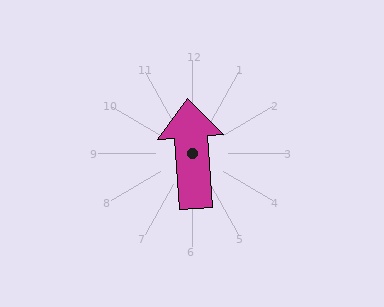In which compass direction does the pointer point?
North.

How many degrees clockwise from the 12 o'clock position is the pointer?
Approximately 356 degrees.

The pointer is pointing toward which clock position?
Roughly 12 o'clock.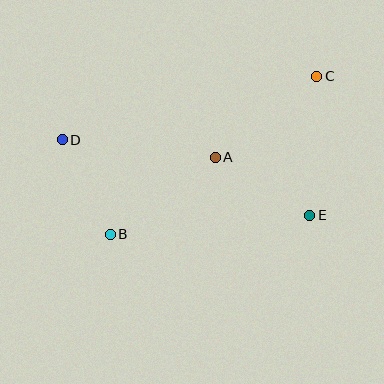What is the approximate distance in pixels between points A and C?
The distance between A and C is approximately 130 pixels.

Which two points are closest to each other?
Points B and D are closest to each other.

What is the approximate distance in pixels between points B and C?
The distance between B and C is approximately 260 pixels.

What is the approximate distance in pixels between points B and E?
The distance between B and E is approximately 201 pixels.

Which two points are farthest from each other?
Points C and D are farthest from each other.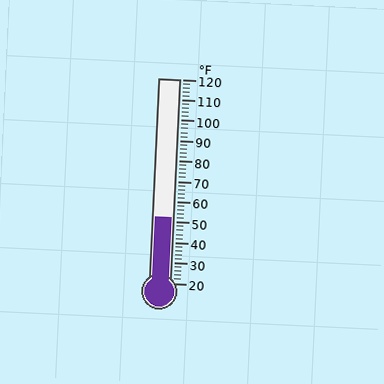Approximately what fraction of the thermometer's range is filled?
The thermometer is filled to approximately 30% of its range.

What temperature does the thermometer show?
The thermometer shows approximately 52°F.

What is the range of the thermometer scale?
The thermometer scale ranges from 20°F to 120°F.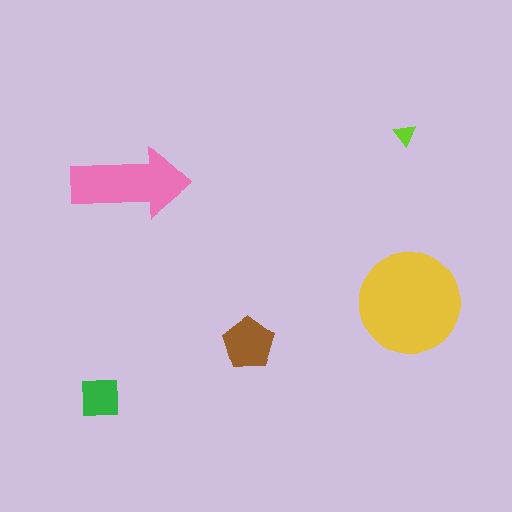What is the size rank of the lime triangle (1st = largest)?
5th.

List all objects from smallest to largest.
The lime triangle, the green square, the brown pentagon, the pink arrow, the yellow circle.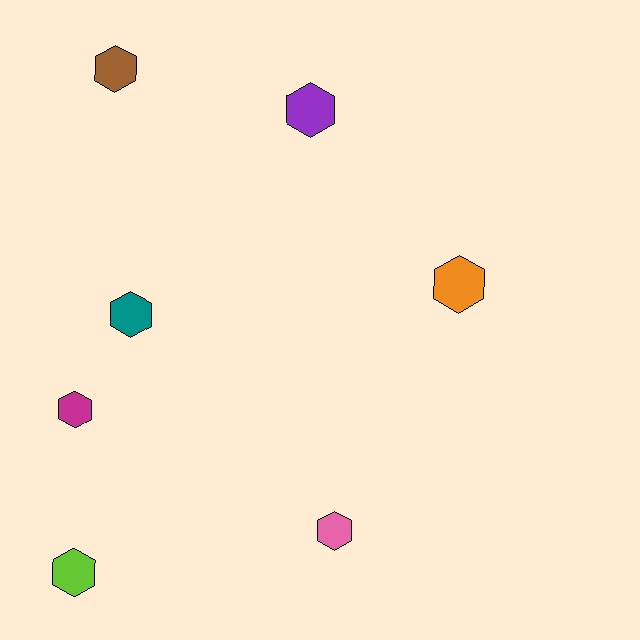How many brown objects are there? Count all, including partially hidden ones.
There is 1 brown object.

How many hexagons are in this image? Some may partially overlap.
There are 7 hexagons.